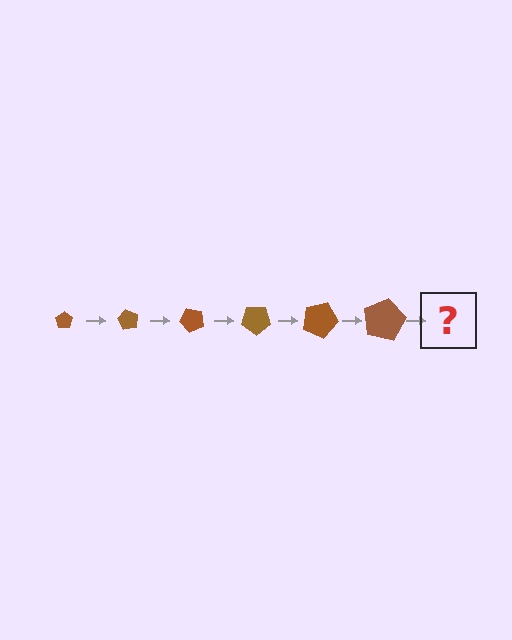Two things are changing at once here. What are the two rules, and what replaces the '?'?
The two rules are that the pentagon grows larger each step and it rotates 60 degrees each step. The '?' should be a pentagon, larger than the previous one and rotated 360 degrees from the start.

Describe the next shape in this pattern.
It should be a pentagon, larger than the previous one and rotated 360 degrees from the start.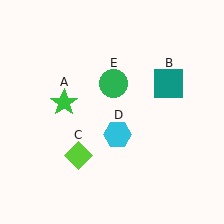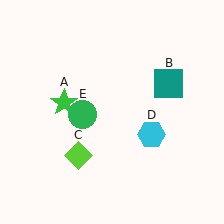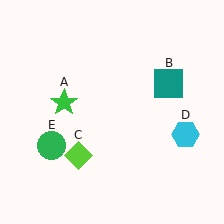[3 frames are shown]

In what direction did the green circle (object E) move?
The green circle (object E) moved down and to the left.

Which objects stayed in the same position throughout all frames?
Green star (object A) and teal square (object B) and lime diamond (object C) remained stationary.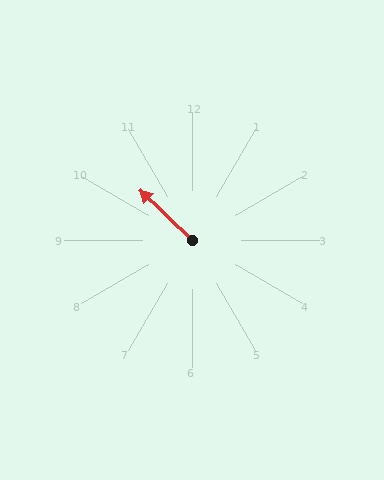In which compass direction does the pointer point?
Northwest.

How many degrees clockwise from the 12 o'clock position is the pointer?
Approximately 314 degrees.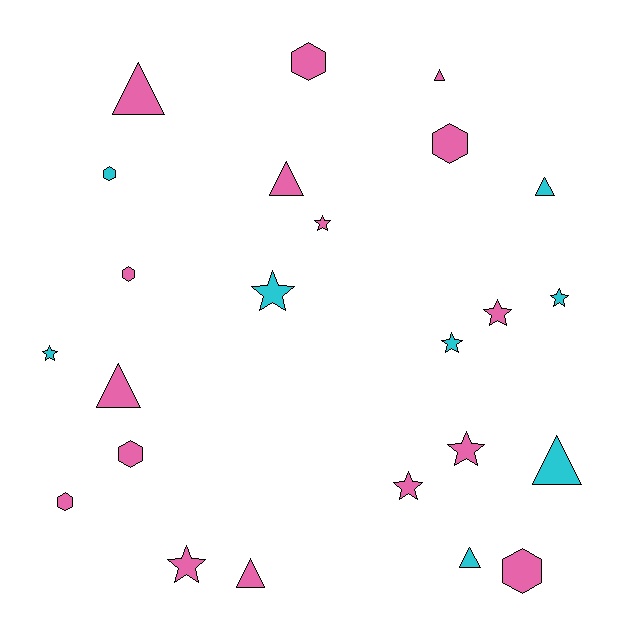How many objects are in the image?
There are 24 objects.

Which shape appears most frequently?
Star, with 9 objects.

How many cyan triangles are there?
There are 3 cyan triangles.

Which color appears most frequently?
Pink, with 16 objects.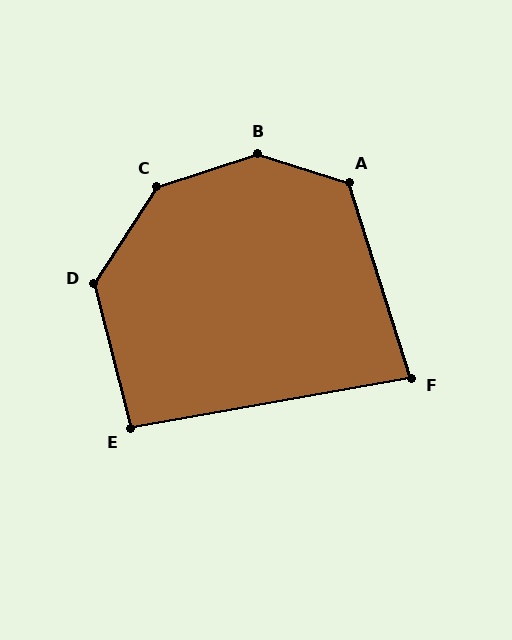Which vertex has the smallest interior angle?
F, at approximately 82 degrees.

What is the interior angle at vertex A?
Approximately 125 degrees (obtuse).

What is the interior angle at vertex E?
Approximately 94 degrees (approximately right).